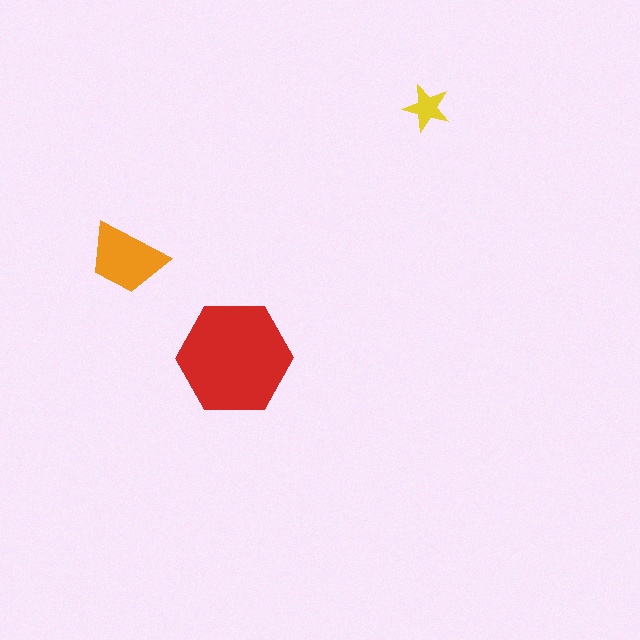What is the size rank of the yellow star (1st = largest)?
3rd.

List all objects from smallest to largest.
The yellow star, the orange trapezoid, the red hexagon.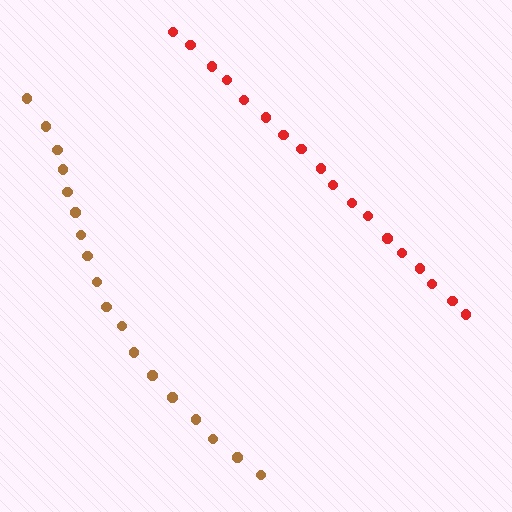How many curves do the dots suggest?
There are 2 distinct paths.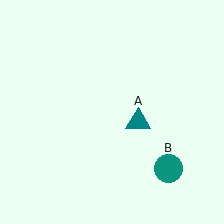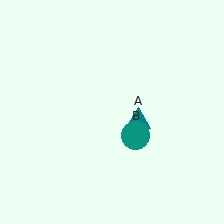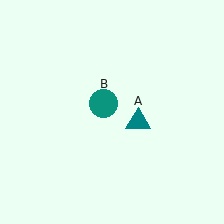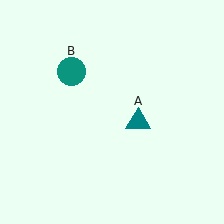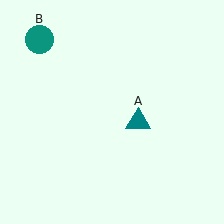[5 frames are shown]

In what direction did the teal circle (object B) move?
The teal circle (object B) moved up and to the left.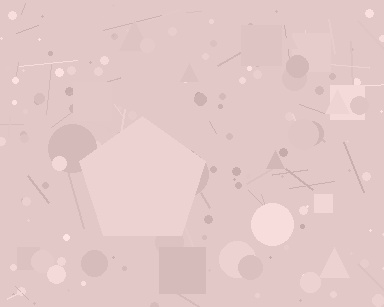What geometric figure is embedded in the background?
A pentagon is embedded in the background.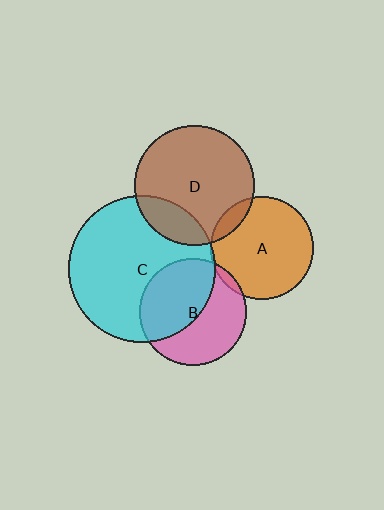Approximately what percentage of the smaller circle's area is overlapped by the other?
Approximately 10%.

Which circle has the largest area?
Circle C (cyan).